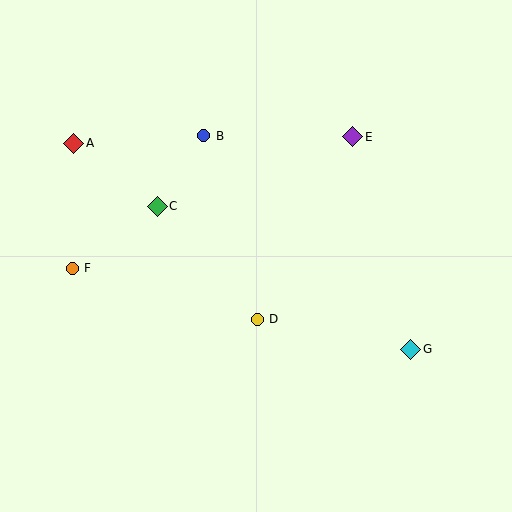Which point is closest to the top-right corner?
Point E is closest to the top-right corner.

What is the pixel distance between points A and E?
The distance between A and E is 279 pixels.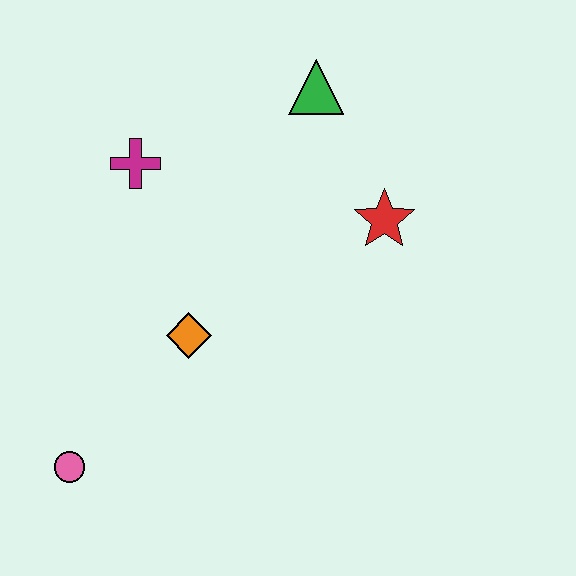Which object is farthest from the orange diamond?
The green triangle is farthest from the orange diamond.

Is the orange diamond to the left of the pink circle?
No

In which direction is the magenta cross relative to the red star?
The magenta cross is to the left of the red star.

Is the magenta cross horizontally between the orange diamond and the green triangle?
No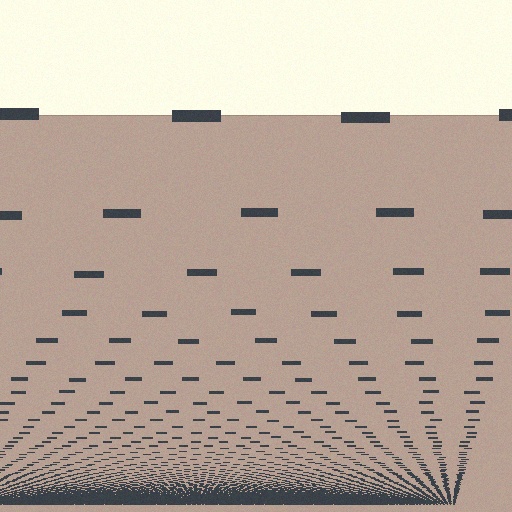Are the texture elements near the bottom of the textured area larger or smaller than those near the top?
Smaller. The gradient is inverted — elements near the bottom are smaller and denser.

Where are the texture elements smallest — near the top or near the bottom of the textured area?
Near the bottom.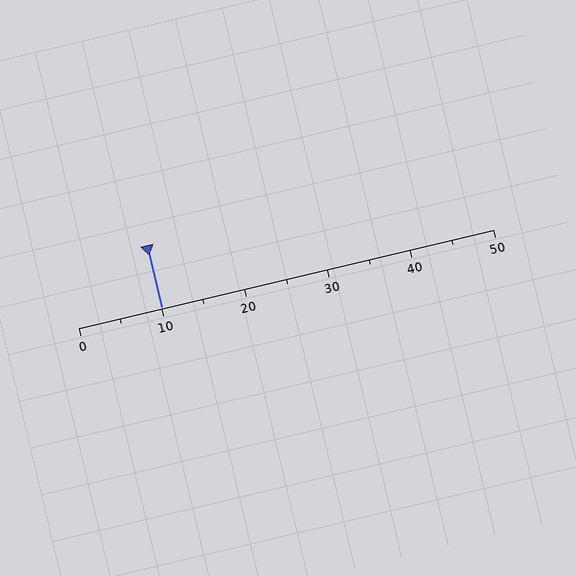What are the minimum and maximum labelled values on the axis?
The axis runs from 0 to 50.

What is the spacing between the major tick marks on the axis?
The major ticks are spaced 10 apart.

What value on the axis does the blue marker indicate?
The marker indicates approximately 10.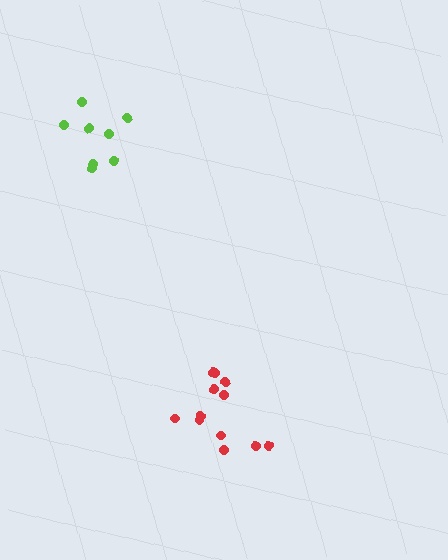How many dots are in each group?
Group 1: 12 dots, Group 2: 8 dots (20 total).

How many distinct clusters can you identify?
There are 2 distinct clusters.